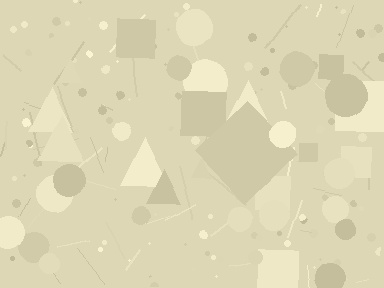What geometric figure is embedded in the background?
A diamond is embedded in the background.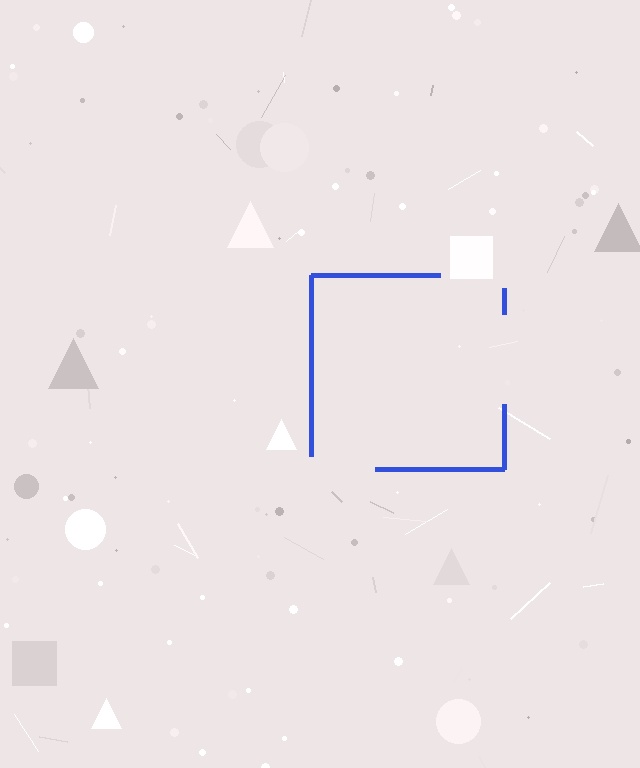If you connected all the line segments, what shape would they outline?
They would outline a square.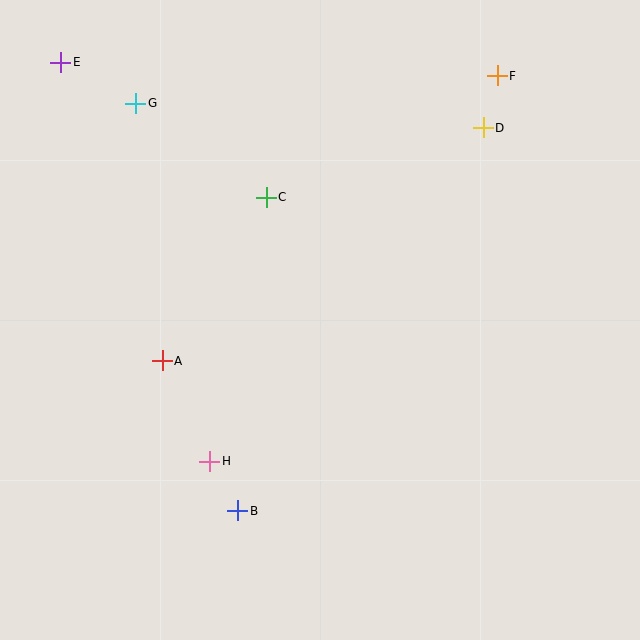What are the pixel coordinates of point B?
Point B is at (238, 511).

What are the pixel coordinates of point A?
Point A is at (162, 361).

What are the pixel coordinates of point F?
Point F is at (497, 76).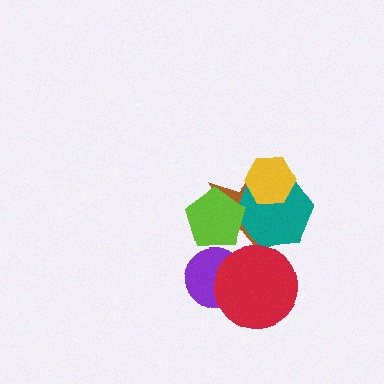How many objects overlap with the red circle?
2 objects overlap with the red circle.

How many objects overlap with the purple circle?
1 object overlaps with the purple circle.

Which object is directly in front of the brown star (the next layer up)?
The teal hexagon is directly in front of the brown star.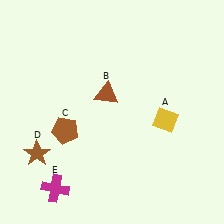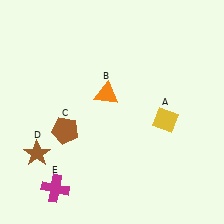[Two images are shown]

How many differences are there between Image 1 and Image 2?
There is 1 difference between the two images.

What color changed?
The triangle (B) changed from brown in Image 1 to orange in Image 2.